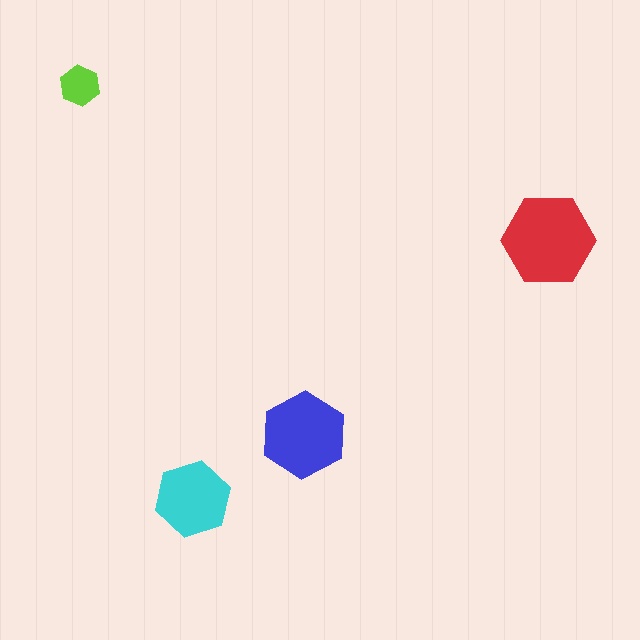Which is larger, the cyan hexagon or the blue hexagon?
The blue one.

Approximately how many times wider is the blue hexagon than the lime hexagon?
About 2 times wider.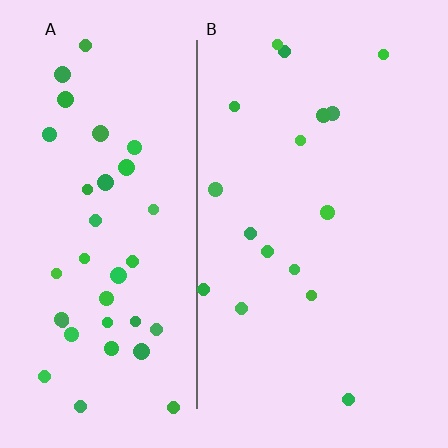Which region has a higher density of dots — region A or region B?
A (the left).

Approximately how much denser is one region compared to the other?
Approximately 2.3× — region A over region B.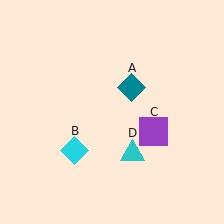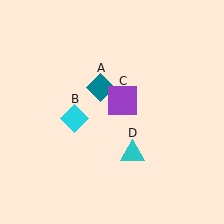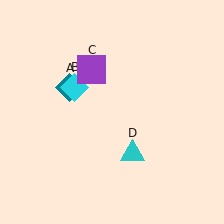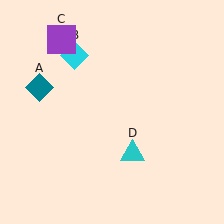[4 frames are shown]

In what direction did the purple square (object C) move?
The purple square (object C) moved up and to the left.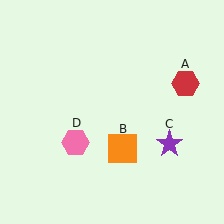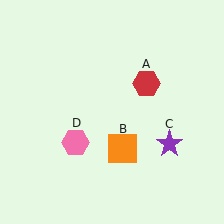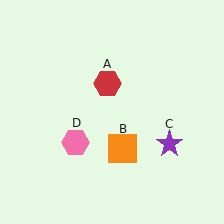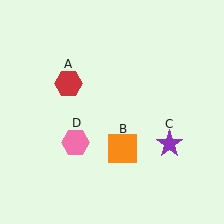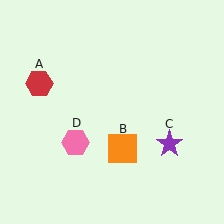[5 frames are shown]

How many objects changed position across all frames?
1 object changed position: red hexagon (object A).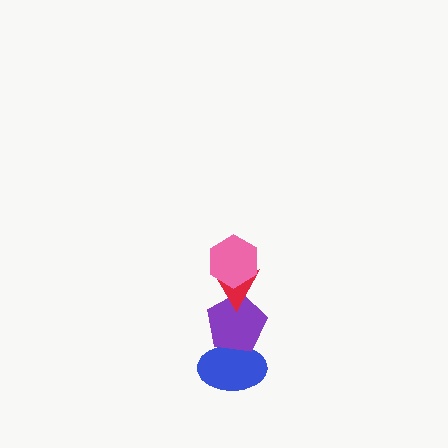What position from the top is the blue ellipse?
The blue ellipse is 4th from the top.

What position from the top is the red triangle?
The red triangle is 2nd from the top.